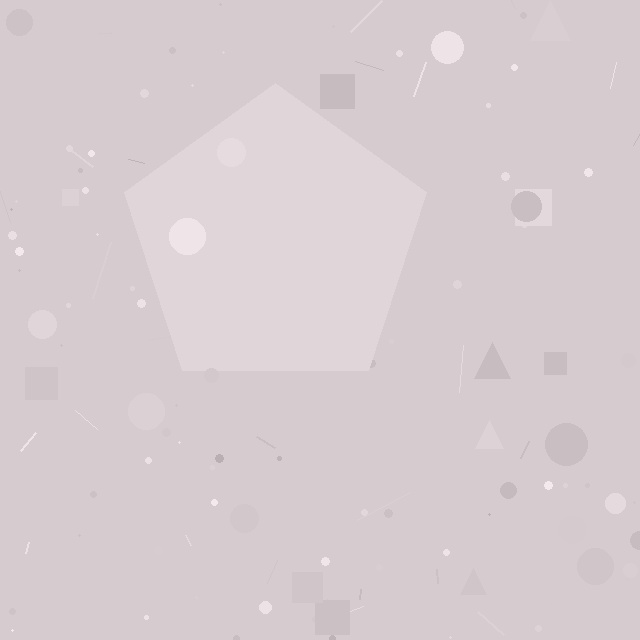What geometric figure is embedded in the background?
A pentagon is embedded in the background.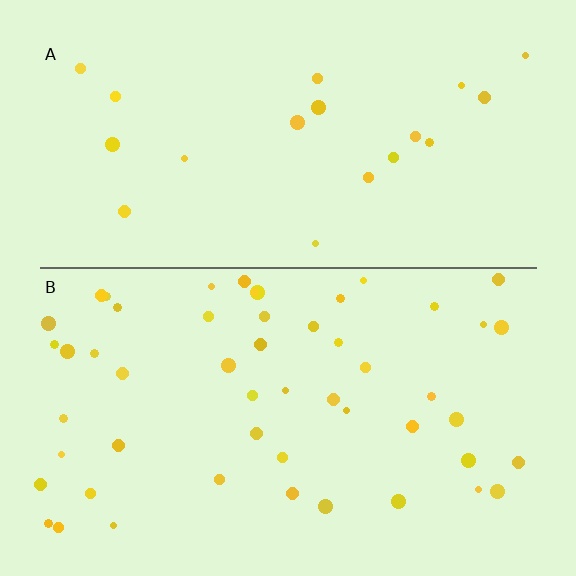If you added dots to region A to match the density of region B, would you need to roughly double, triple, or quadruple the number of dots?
Approximately triple.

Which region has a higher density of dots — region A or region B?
B (the bottom).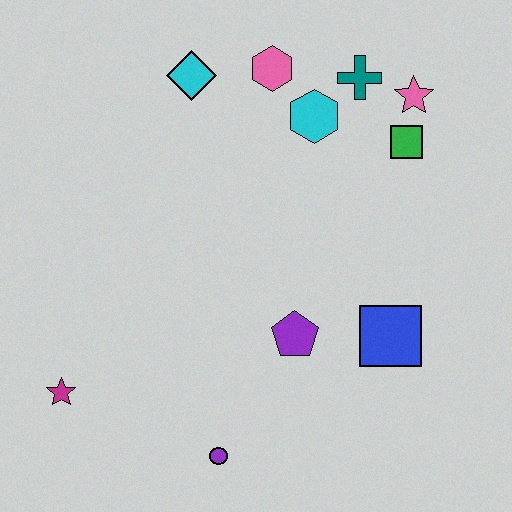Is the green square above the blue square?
Yes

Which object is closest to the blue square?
The purple pentagon is closest to the blue square.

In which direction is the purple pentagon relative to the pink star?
The purple pentagon is below the pink star.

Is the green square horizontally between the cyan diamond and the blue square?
No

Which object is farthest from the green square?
The magenta star is farthest from the green square.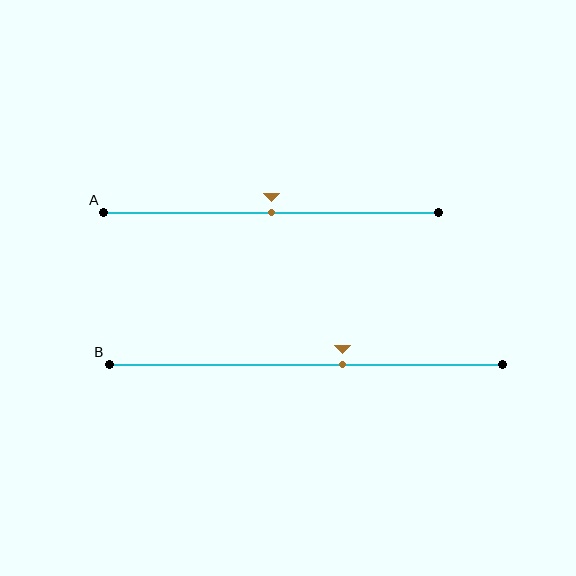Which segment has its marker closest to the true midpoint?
Segment A has its marker closest to the true midpoint.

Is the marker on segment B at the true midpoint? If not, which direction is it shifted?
No, the marker on segment B is shifted to the right by about 9% of the segment length.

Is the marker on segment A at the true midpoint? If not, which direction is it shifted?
Yes, the marker on segment A is at the true midpoint.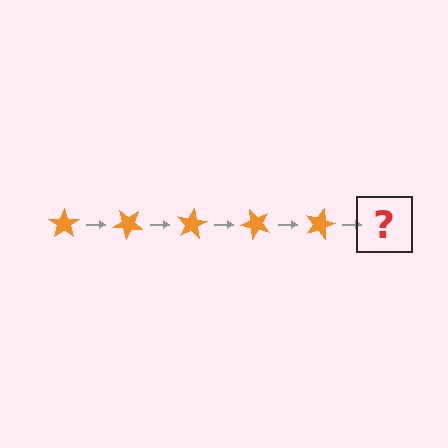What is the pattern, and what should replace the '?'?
The pattern is that the star rotates 40 degrees each step. The '?' should be an orange star rotated 200 degrees.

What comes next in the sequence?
The next element should be an orange star rotated 200 degrees.